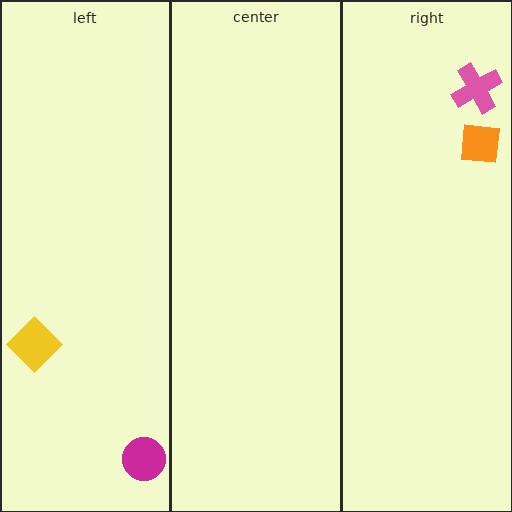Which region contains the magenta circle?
The left region.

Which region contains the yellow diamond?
The left region.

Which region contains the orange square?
The right region.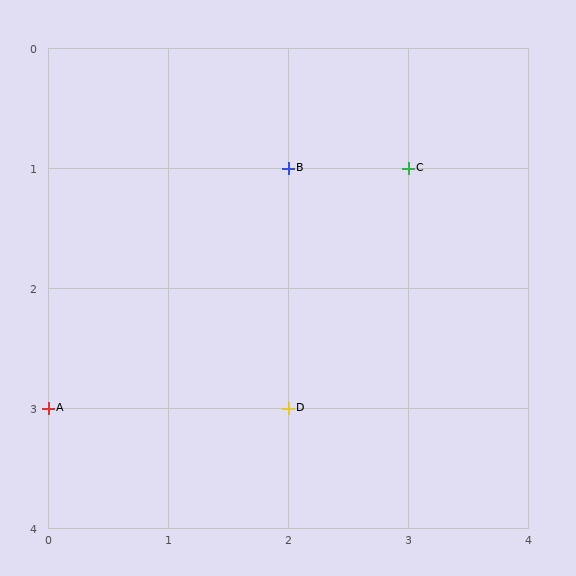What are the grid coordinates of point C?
Point C is at grid coordinates (3, 1).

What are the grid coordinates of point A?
Point A is at grid coordinates (0, 3).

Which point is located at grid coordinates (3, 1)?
Point C is at (3, 1).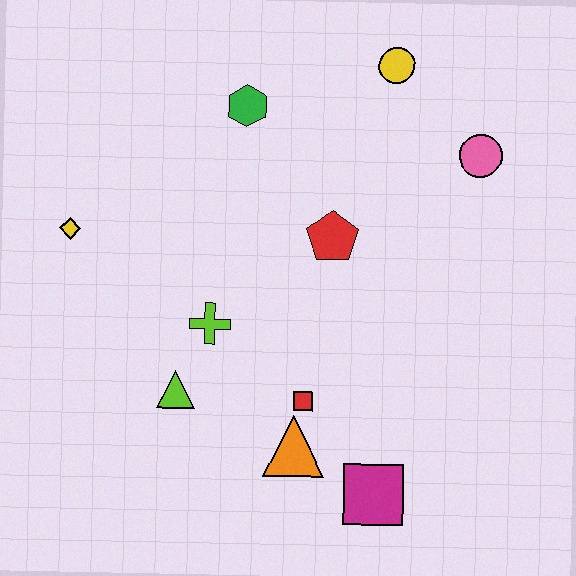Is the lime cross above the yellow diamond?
No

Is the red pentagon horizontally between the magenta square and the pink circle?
No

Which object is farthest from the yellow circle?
The magenta square is farthest from the yellow circle.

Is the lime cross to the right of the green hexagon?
No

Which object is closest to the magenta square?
The orange triangle is closest to the magenta square.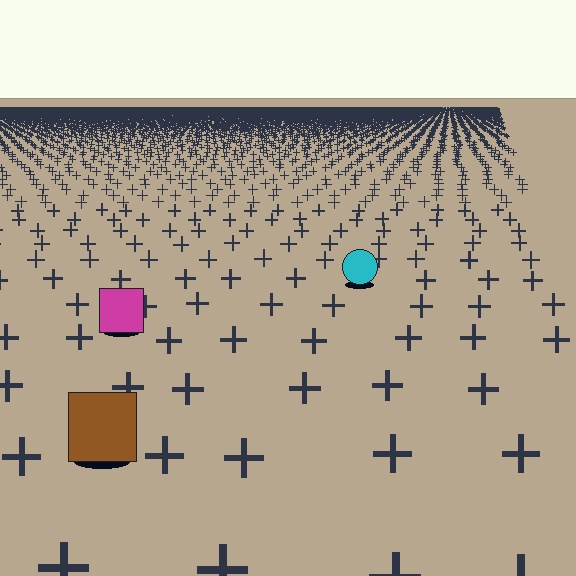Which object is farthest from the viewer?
The cyan circle is farthest from the viewer. It appears smaller and the ground texture around it is denser.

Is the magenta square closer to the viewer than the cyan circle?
Yes. The magenta square is closer — you can tell from the texture gradient: the ground texture is coarser near it.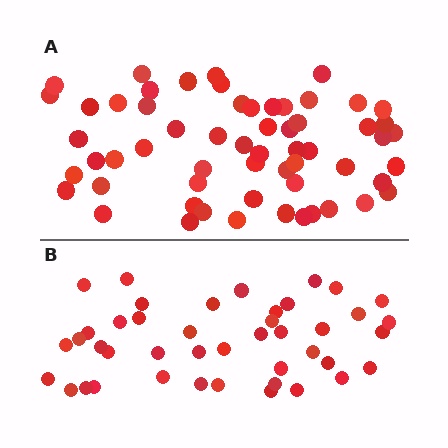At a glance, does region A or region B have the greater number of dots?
Region A (the top region) has more dots.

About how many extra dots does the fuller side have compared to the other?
Region A has approximately 15 more dots than region B.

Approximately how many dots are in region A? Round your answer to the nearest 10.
About 60 dots. (The exact count is 59, which rounds to 60.)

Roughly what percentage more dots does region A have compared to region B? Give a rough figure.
About 35% more.